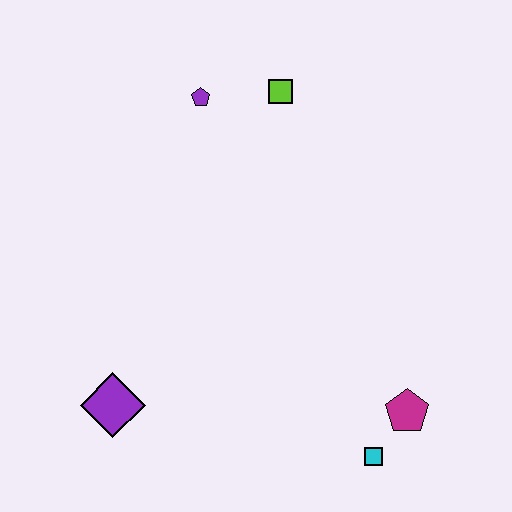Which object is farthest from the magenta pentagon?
The purple pentagon is farthest from the magenta pentagon.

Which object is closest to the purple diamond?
The cyan square is closest to the purple diamond.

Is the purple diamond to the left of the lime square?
Yes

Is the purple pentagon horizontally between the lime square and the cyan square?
No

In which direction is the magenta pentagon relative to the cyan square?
The magenta pentagon is above the cyan square.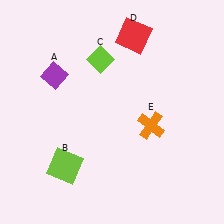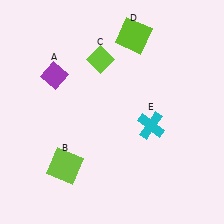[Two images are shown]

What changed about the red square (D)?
In Image 1, D is red. In Image 2, it changed to lime.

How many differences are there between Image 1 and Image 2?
There are 2 differences between the two images.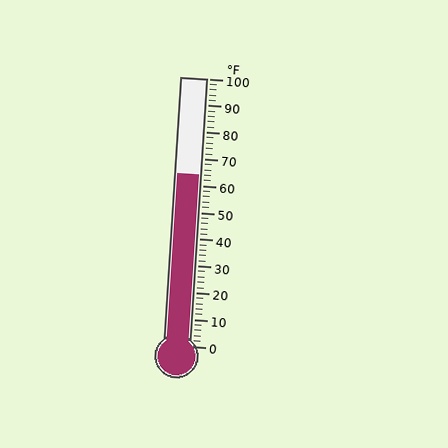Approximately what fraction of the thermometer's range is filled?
The thermometer is filled to approximately 65% of its range.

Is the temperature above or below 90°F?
The temperature is below 90°F.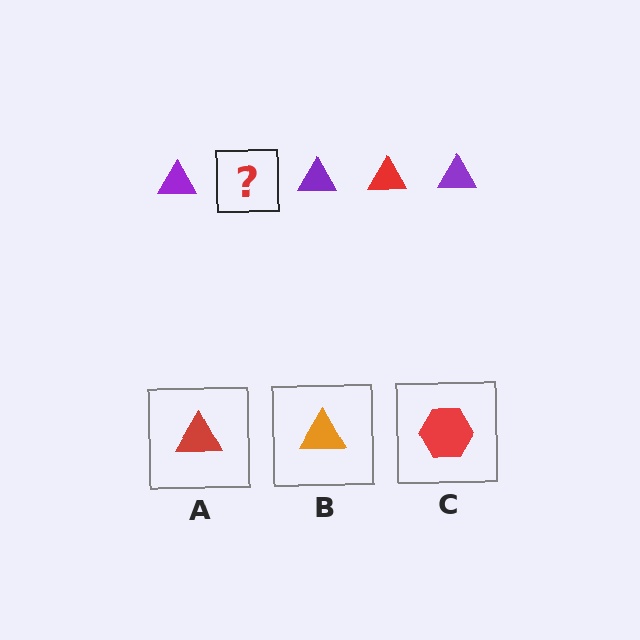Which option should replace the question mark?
Option A.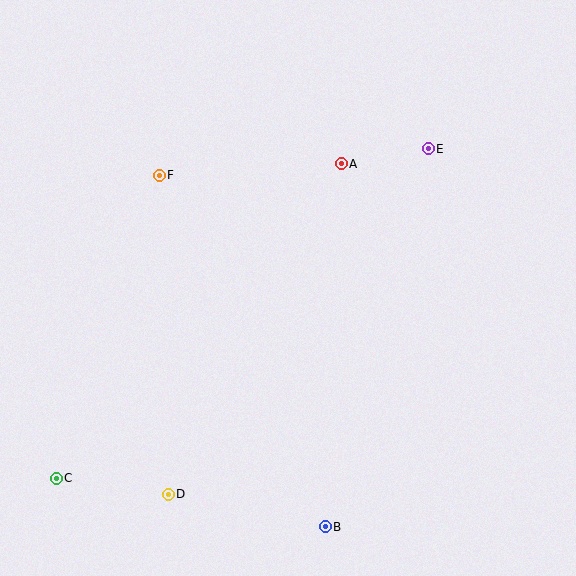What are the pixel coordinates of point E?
Point E is at (428, 149).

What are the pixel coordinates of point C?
Point C is at (56, 478).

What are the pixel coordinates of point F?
Point F is at (159, 175).